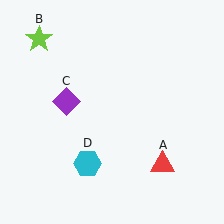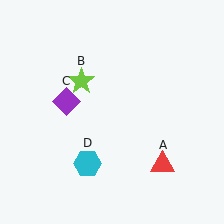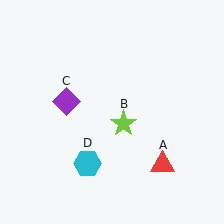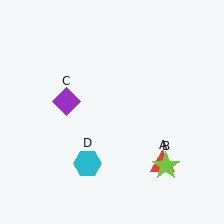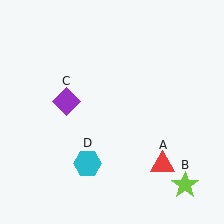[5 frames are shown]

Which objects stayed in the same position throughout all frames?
Red triangle (object A) and purple diamond (object C) and cyan hexagon (object D) remained stationary.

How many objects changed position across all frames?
1 object changed position: lime star (object B).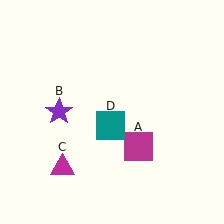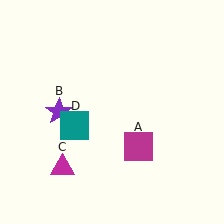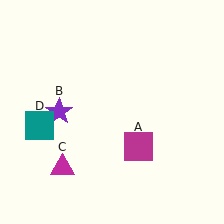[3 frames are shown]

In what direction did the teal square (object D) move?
The teal square (object D) moved left.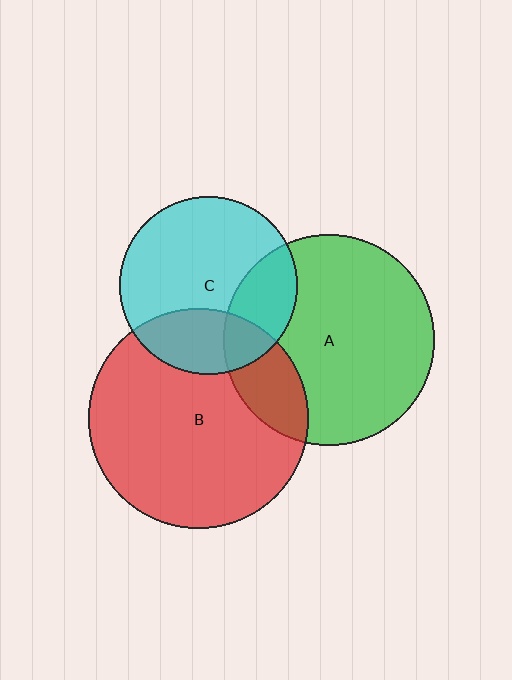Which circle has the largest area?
Circle B (red).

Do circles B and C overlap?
Yes.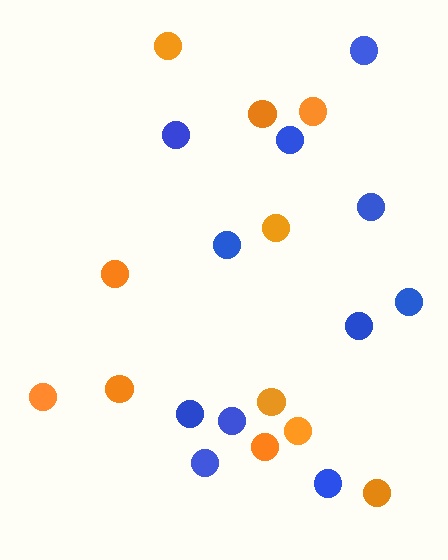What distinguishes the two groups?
There are 2 groups: one group of blue circles (11) and one group of orange circles (11).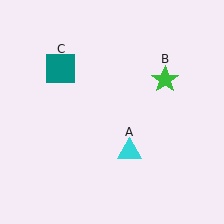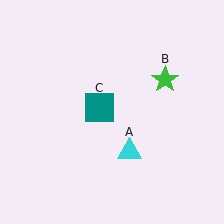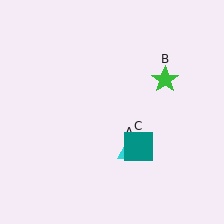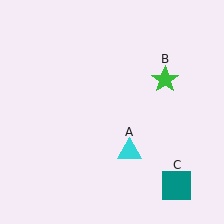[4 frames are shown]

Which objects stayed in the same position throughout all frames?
Cyan triangle (object A) and green star (object B) remained stationary.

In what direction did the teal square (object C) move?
The teal square (object C) moved down and to the right.